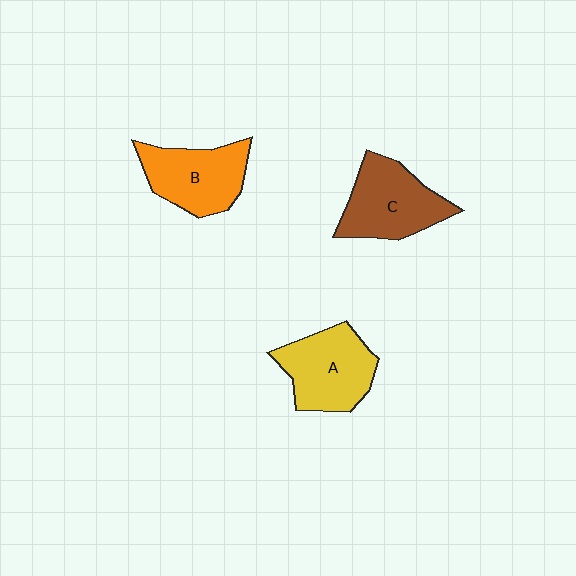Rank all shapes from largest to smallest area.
From largest to smallest: C (brown), A (yellow), B (orange).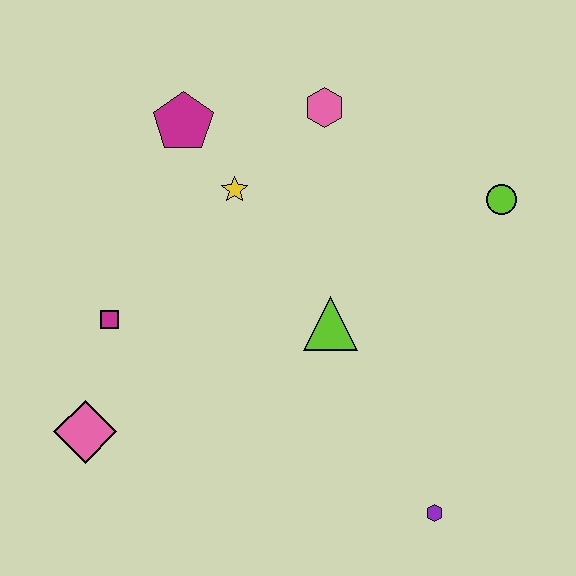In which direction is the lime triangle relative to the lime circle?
The lime triangle is to the left of the lime circle.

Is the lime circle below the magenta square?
No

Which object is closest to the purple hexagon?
The lime triangle is closest to the purple hexagon.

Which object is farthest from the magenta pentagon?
The purple hexagon is farthest from the magenta pentagon.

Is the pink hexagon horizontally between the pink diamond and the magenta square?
No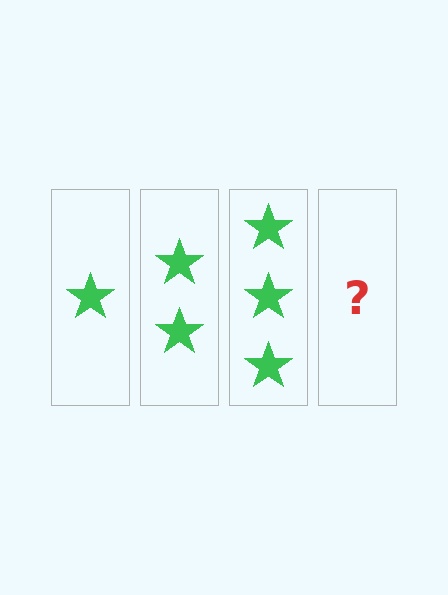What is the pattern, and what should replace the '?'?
The pattern is that each step adds one more star. The '?' should be 4 stars.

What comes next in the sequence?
The next element should be 4 stars.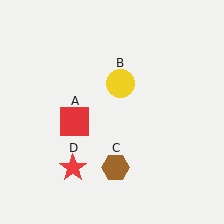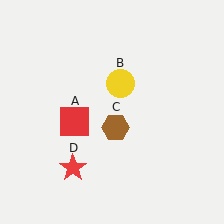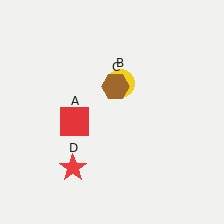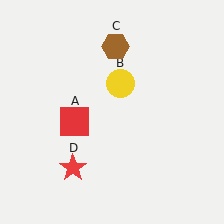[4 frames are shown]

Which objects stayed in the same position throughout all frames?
Red square (object A) and yellow circle (object B) and red star (object D) remained stationary.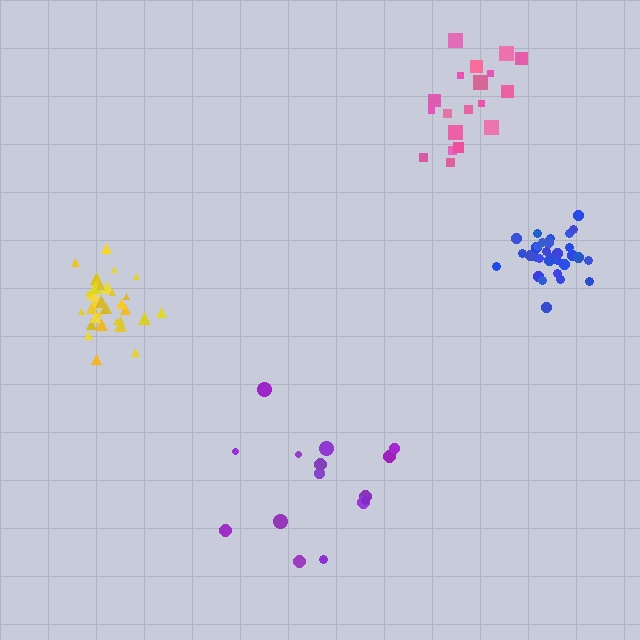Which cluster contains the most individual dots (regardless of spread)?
Yellow (33).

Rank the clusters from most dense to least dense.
blue, yellow, pink, purple.